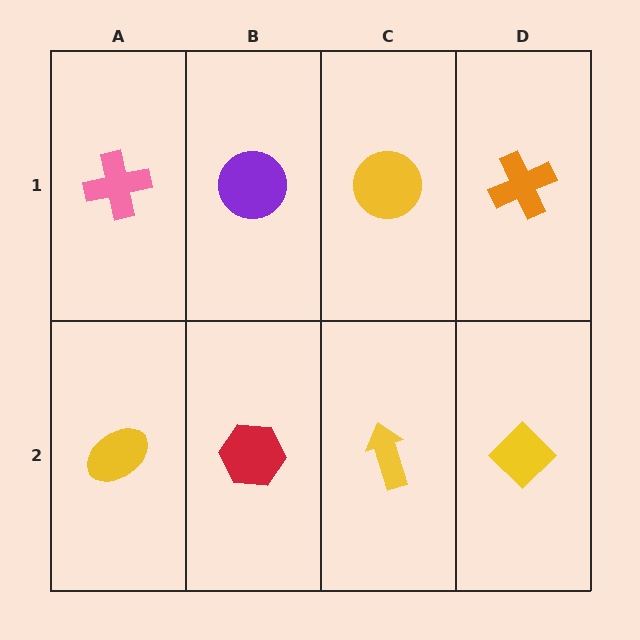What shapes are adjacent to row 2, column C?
A yellow circle (row 1, column C), a red hexagon (row 2, column B), a yellow diamond (row 2, column D).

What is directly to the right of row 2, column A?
A red hexagon.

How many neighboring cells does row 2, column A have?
2.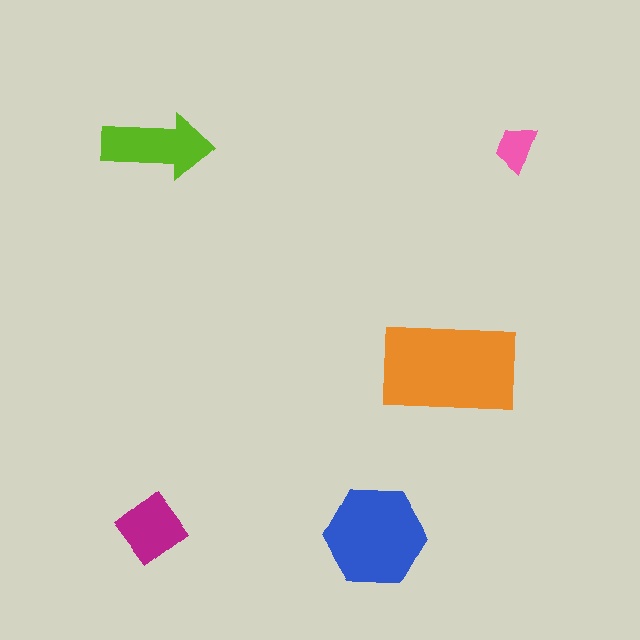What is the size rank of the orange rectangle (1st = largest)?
1st.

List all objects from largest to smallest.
The orange rectangle, the blue hexagon, the lime arrow, the magenta diamond, the pink trapezoid.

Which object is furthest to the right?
The pink trapezoid is rightmost.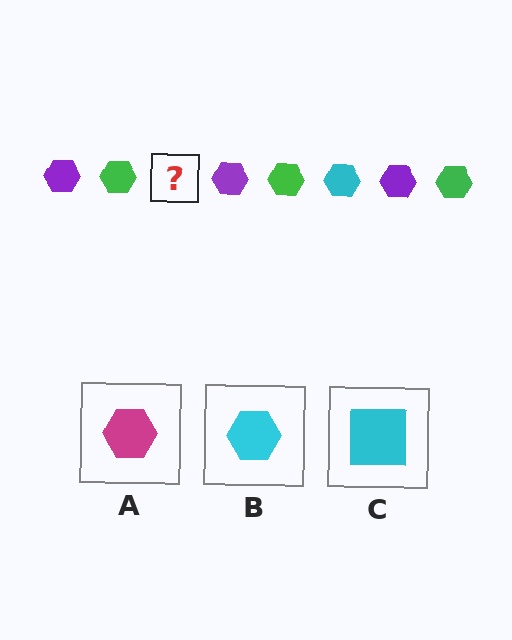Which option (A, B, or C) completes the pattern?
B.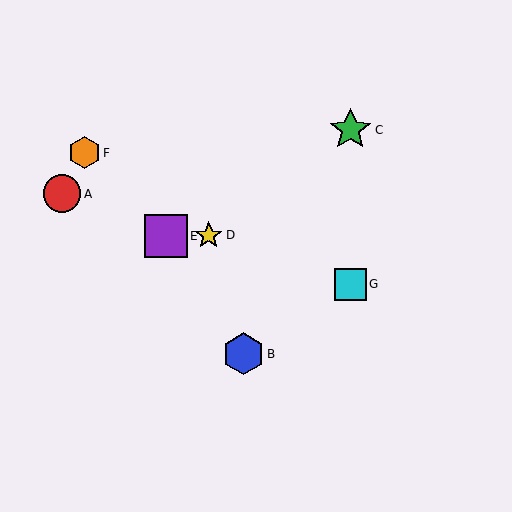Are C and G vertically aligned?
Yes, both are at x≈350.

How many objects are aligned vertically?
2 objects (C, G) are aligned vertically.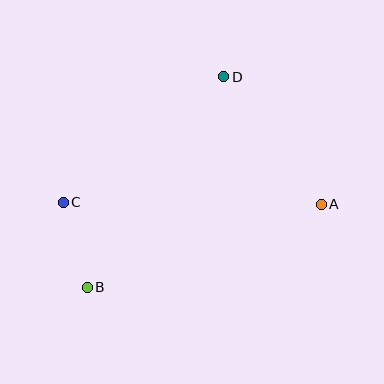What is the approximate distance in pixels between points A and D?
The distance between A and D is approximately 160 pixels.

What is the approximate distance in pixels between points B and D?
The distance between B and D is approximately 251 pixels.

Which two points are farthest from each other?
Points A and C are farthest from each other.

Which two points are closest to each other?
Points B and C are closest to each other.